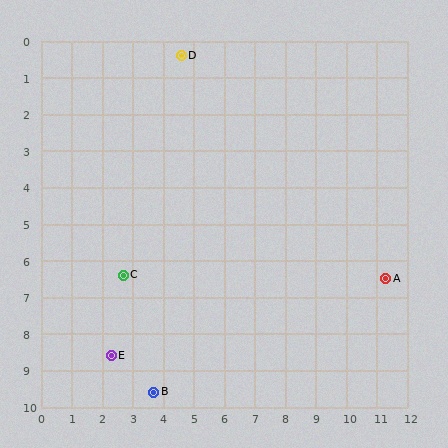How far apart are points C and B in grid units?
Points C and B are about 3.4 grid units apart.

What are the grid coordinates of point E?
Point E is at approximately (2.3, 8.6).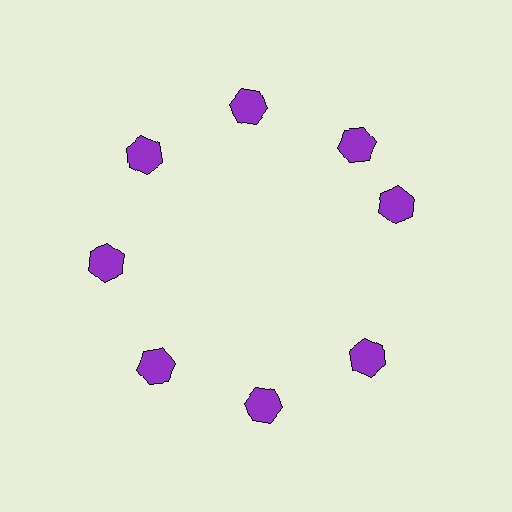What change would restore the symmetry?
The symmetry would be restored by rotating it back into even spacing with its neighbors so that all 8 hexagons sit at equal angles and equal distance from the center.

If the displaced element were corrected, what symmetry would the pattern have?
It would have 8-fold rotational symmetry — the pattern would map onto itself every 45 degrees.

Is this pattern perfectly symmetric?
No. The 8 purple hexagons are arranged in a ring, but one element near the 3 o'clock position is rotated out of alignment along the ring, breaking the 8-fold rotational symmetry.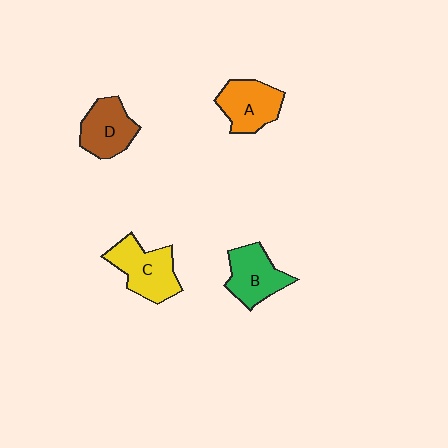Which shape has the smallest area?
Shape D (brown).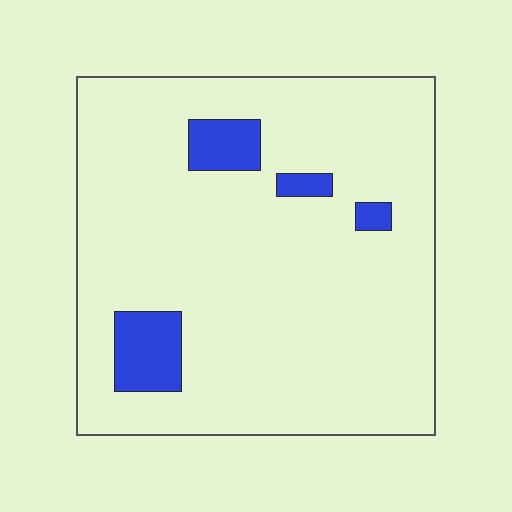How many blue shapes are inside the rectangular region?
4.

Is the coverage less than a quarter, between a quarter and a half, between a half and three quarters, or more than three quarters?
Less than a quarter.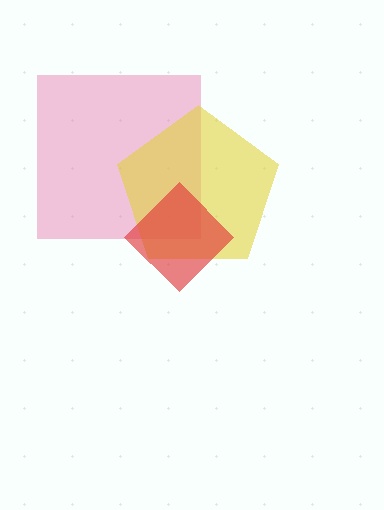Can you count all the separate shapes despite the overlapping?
Yes, there are 3 separate shapes.